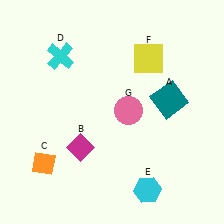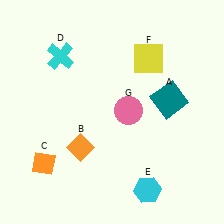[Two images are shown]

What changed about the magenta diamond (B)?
In Image 1, B is magenta. In Image 2, it changed to orange.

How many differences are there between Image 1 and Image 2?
There is 1 difference between the two images.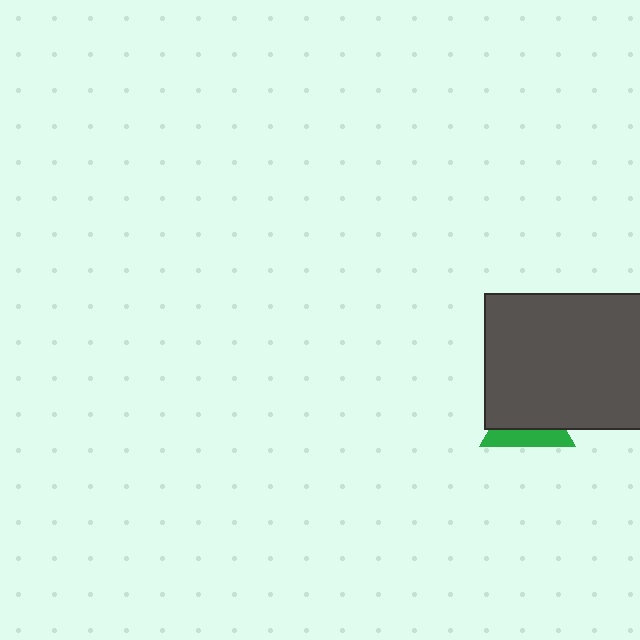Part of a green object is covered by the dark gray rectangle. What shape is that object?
It is a triangle.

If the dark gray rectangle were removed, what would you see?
You would see the complete green triangle.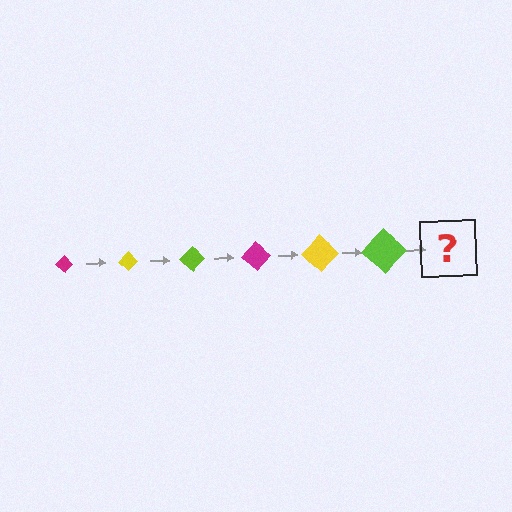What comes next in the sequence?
The next element should be a magenta diamond, larger than the previous one.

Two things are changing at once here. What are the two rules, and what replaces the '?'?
The two rules are that the diamond grows larger each step and the color cycles through magenta, yellow, and lime. The '?' should be a magenta diamond, larger than the previous one.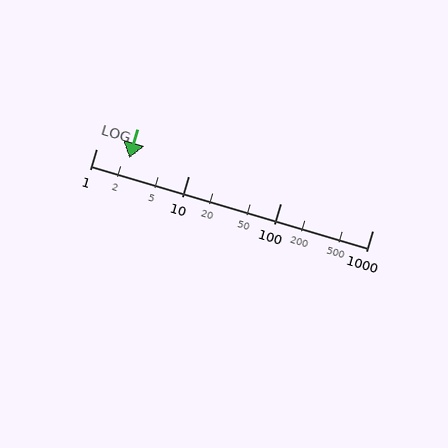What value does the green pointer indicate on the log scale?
The pointer indicates approximately 2.3.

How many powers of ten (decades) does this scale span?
The scale spans 3 decades, from 1 to 1000.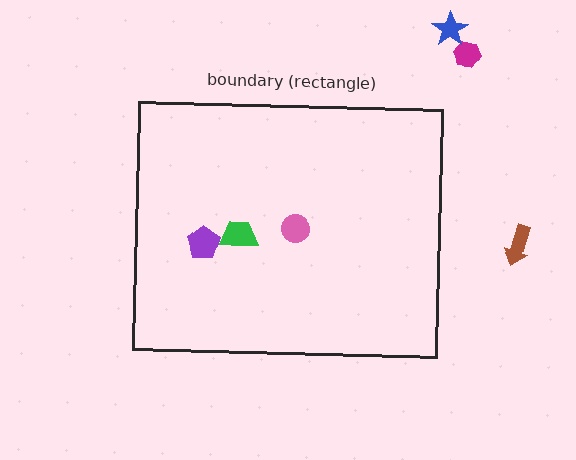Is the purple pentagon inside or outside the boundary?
Inside.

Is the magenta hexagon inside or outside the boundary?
Outside.